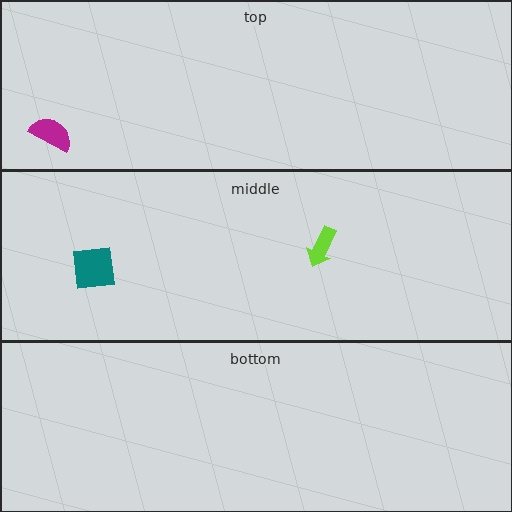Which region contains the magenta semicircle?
The top region.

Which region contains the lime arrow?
The middle region.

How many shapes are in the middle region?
2.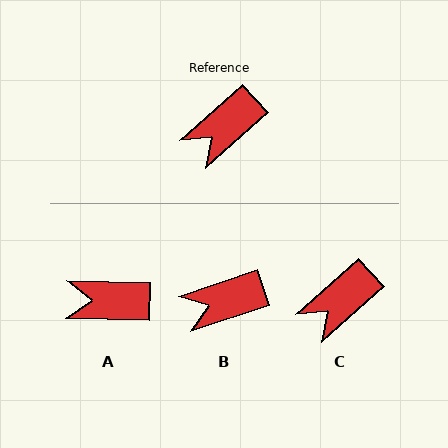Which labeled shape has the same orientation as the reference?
C.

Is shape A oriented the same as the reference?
No, it is off by about 43 degrees.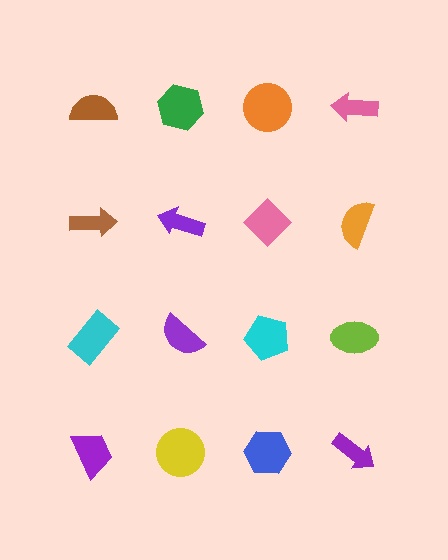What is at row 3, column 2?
A purple semicircle.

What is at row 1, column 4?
A pink arrow.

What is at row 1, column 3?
An orange circle.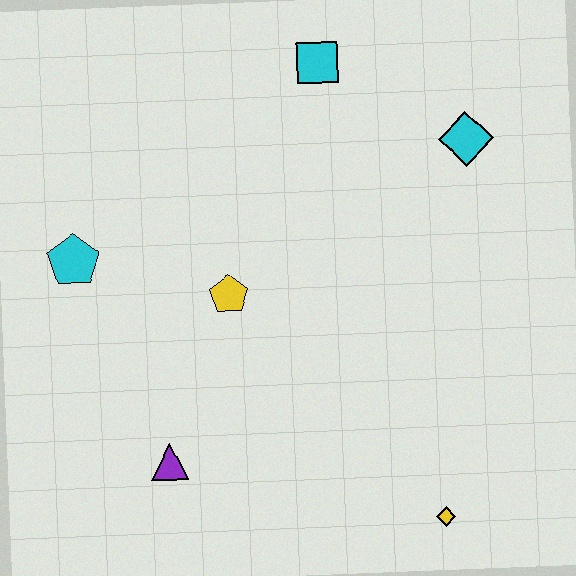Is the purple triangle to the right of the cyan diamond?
No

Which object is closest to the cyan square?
The cyan diamond is closest to the cyan square.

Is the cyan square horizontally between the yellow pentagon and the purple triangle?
No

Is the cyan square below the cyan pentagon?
No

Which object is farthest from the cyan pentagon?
The yellow diamond is farthest from the cyan pentagon.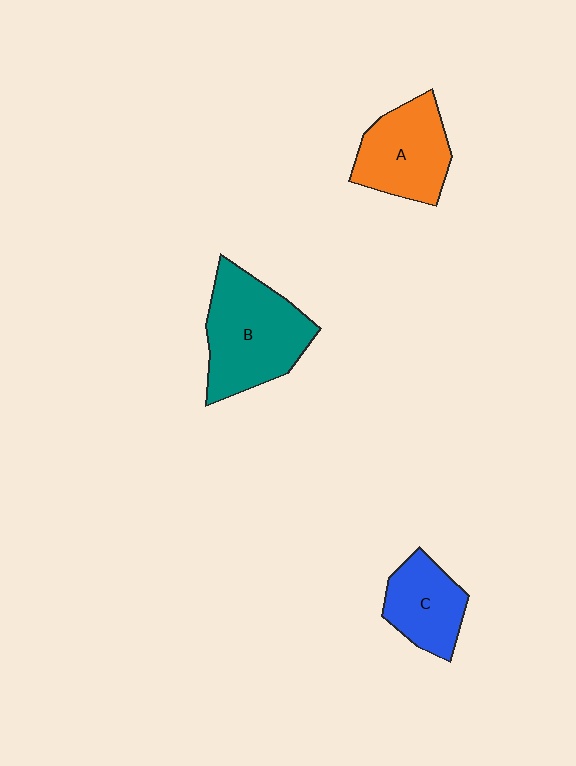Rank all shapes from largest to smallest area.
From largest to smallest: B (teal), A (orange), C (blue).